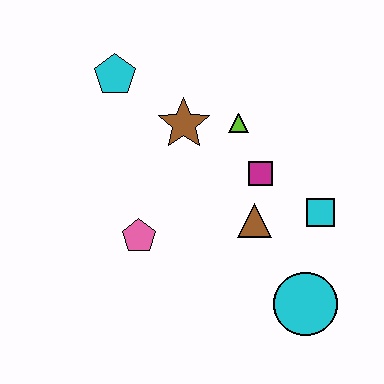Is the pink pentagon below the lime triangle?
Yes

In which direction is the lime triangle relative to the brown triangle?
The lime triangle is above the brown triangle.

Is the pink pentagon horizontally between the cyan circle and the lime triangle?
No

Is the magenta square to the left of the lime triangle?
No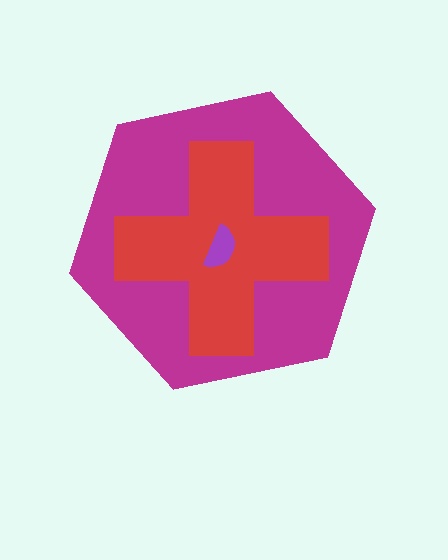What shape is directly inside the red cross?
The purple semicircle.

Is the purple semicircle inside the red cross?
Yes.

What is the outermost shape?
The magenta hexagon.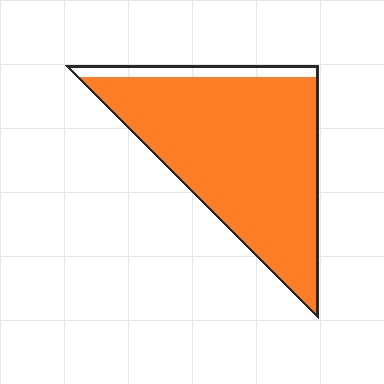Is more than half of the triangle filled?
Yes.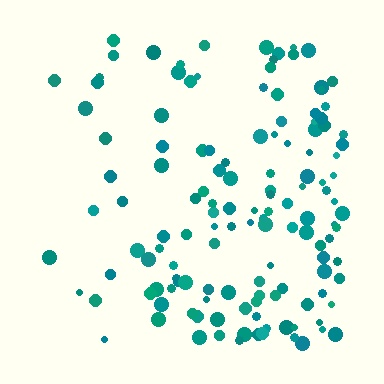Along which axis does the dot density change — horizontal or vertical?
Horizontal.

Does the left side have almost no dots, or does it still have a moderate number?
Still a moderate number, just noticeably fewer than the right.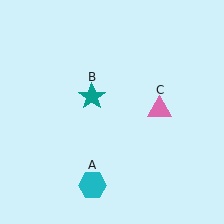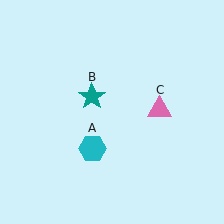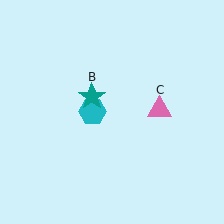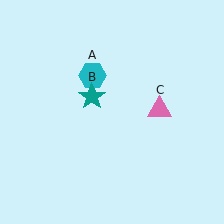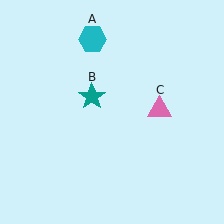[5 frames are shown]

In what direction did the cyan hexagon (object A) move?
The cyan hexagon (object A) moved up.